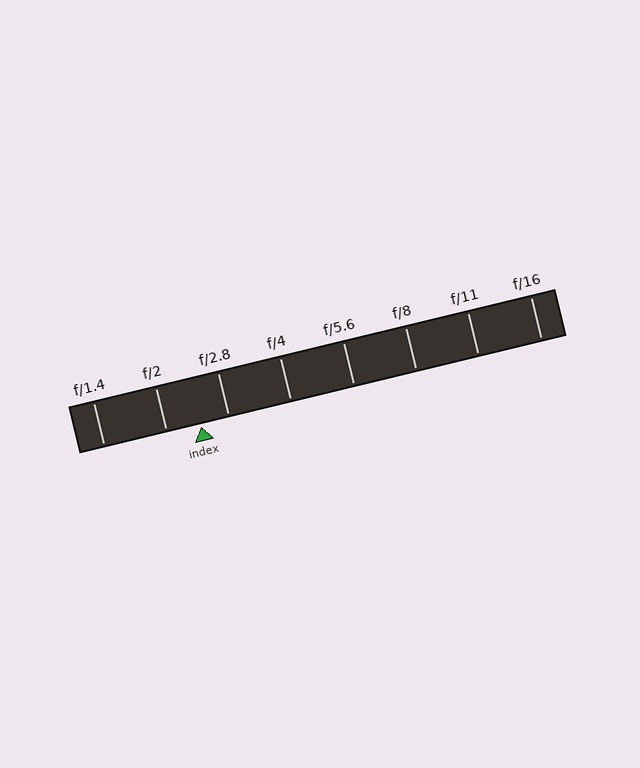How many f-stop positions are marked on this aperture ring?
There are 8 f-stop positions marked.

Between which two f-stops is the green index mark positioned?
The index mark is between f/2 and f/2.8.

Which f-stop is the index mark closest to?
The index mark is closest to f/2.8.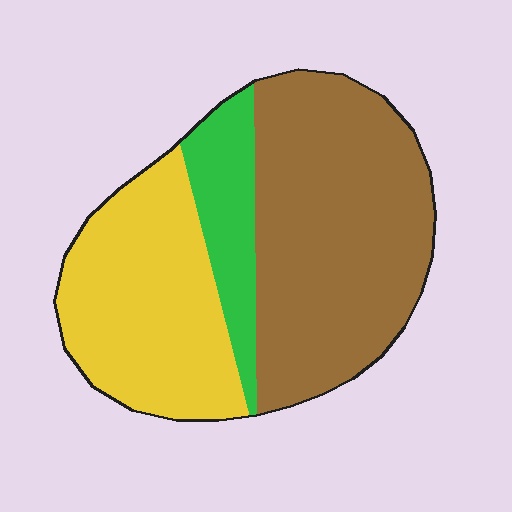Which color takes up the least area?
Green, at roughly 15%.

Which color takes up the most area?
Brown, at roughly 50%.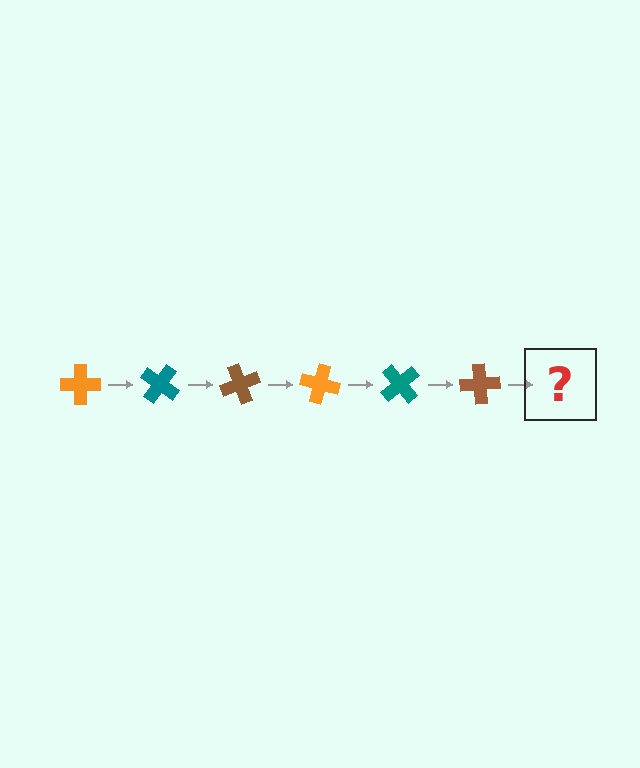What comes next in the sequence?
The next element should be an orange cross, rotated 210 degrees from the start.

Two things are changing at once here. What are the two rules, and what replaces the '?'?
The two rules are that it rotates 35 degrees each step and the color cycles through orange, teal, and brown. The '?' should be an orange cross, rotated 210 degrees from the start.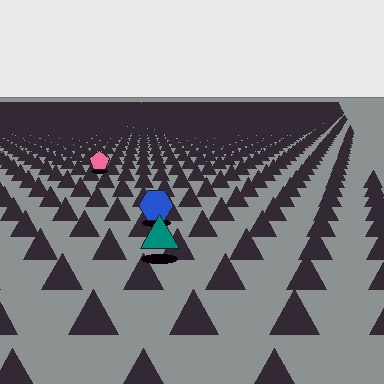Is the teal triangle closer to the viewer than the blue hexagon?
Yes. The teal triangle is closer — you can tell from the texture gradient: the ground texture is coarser near it.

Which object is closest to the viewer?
The teal triangle is closest. The texture marks near it are larger and more spread out.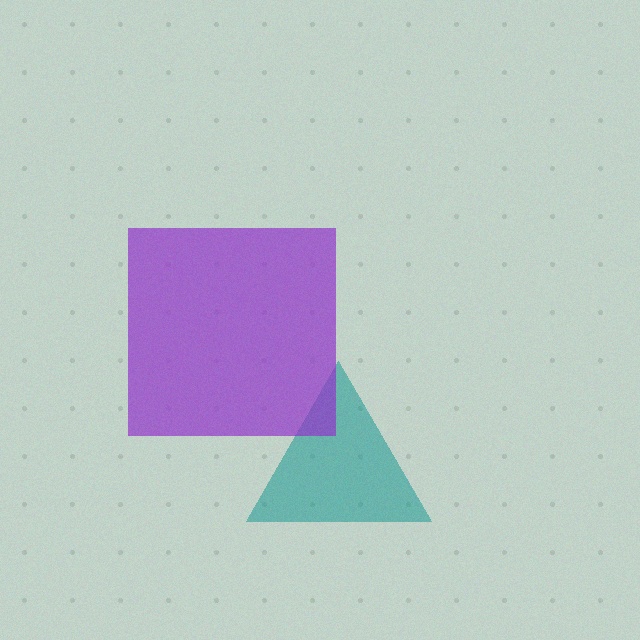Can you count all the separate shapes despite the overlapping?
Yes, there are 2 separate shapes.